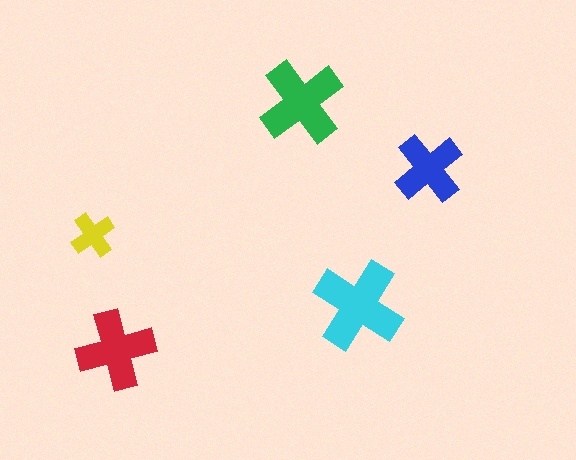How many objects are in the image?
There are 5 objects in the image.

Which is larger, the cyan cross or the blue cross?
The cyan one.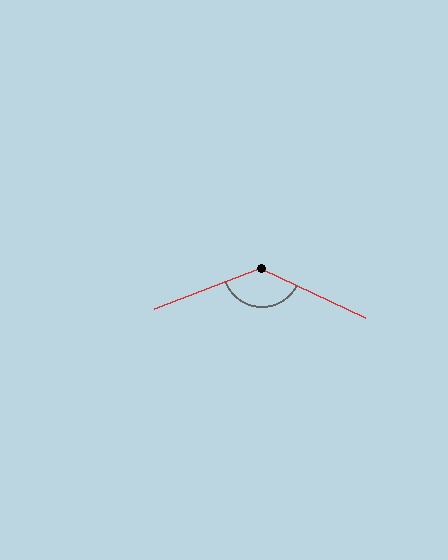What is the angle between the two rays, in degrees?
Approximately 133 degrees.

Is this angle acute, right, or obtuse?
It is obtuse.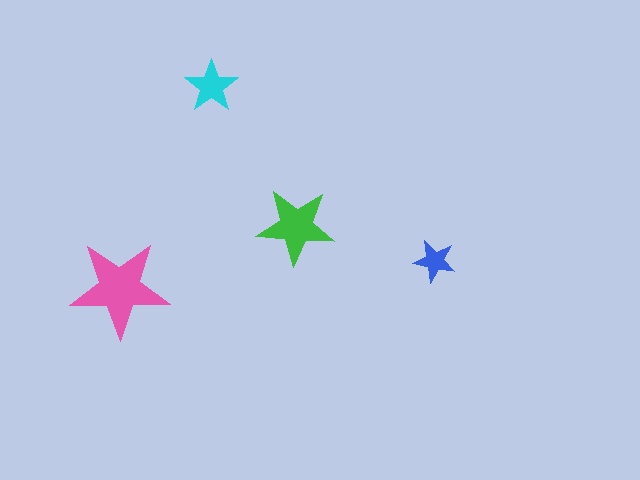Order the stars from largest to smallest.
the pink one, the green one, the cyan one, the blue one.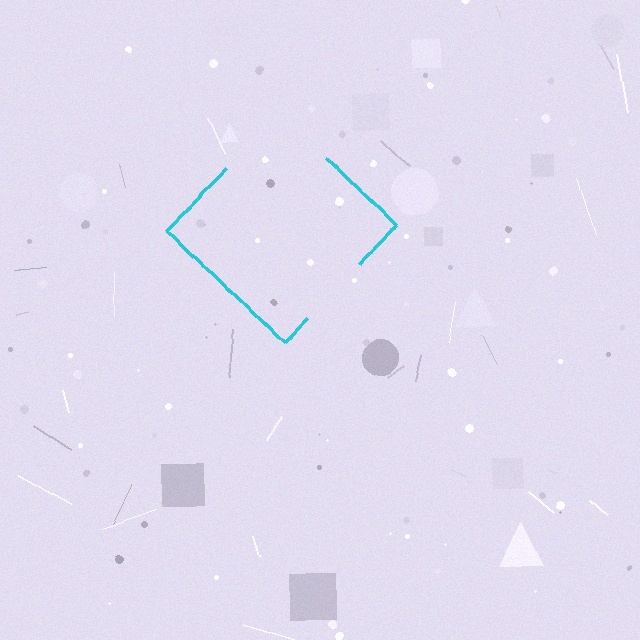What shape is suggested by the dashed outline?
The dashed outline suggests a diamond.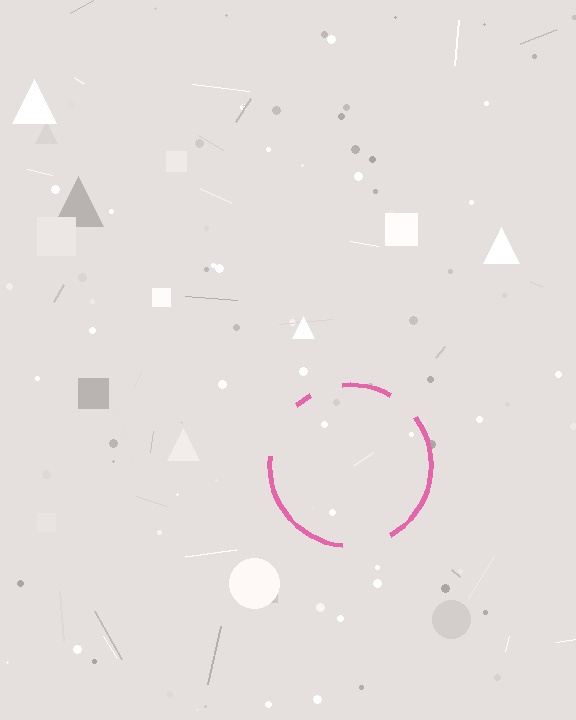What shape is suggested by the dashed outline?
The dashed outline suggests a circle.